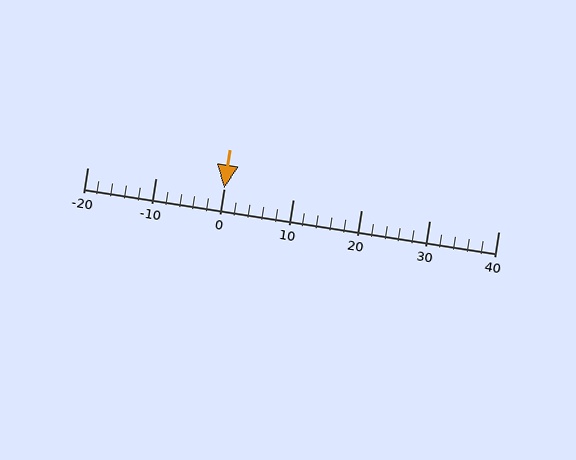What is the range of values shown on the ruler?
The ruler shows values from -20 to 40.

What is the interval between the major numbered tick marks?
The major tick marks are spaced 10 units apart.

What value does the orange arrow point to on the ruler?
The orange arrow points to approximately 0.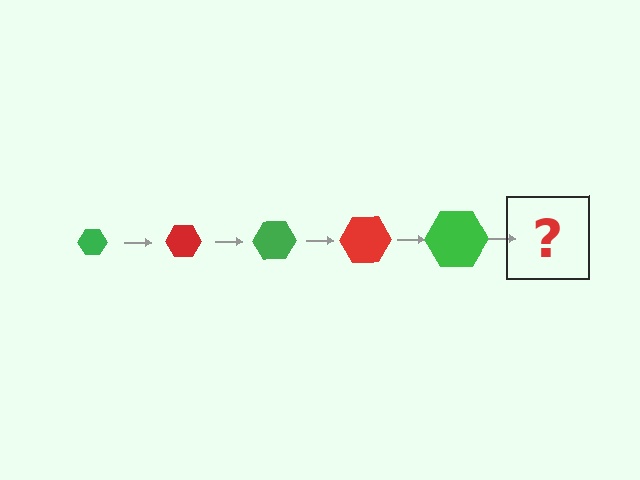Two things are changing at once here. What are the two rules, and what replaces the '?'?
The two rules are that the hexagon grows larger each step and the color cycles through green and red. The '?' should be a red hexagon, larger than the previous one.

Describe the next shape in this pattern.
It should be a red hexagon, larger than the previous one.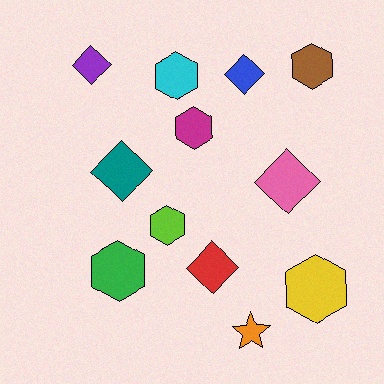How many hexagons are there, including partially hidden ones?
There are 6 hexagons.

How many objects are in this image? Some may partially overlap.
There are 12 objects.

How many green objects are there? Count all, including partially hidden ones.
There is 1 green object.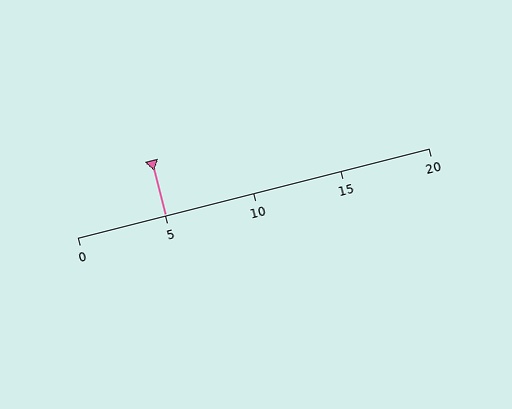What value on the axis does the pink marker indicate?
The marker indicates approximately 5.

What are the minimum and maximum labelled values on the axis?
The axis runs from 0 to 20.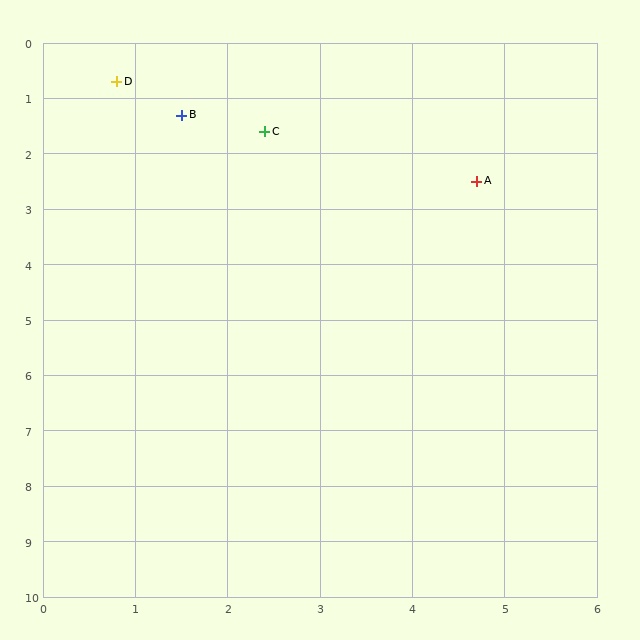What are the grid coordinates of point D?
Point D is at approximately (0.8, 0.7).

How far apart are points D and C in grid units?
Points D and C are about 1.8 grid units apart.